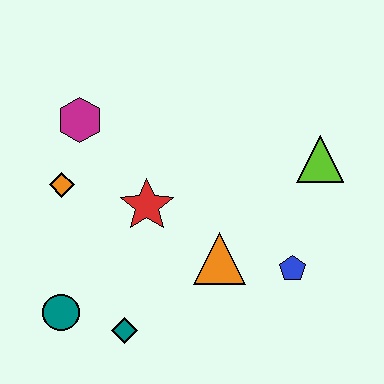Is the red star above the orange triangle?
Yes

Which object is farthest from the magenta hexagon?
The blue pentagon is farthest from the magenta hexagon.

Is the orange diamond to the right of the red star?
No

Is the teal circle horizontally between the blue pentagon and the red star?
No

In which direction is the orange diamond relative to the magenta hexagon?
The orange diamond is below the magenta hexagon.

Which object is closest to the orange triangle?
The blue pentagon is closest to the orange triangle.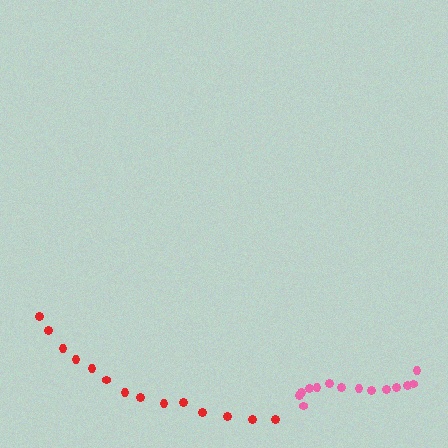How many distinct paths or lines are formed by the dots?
There are 2 distinct paths.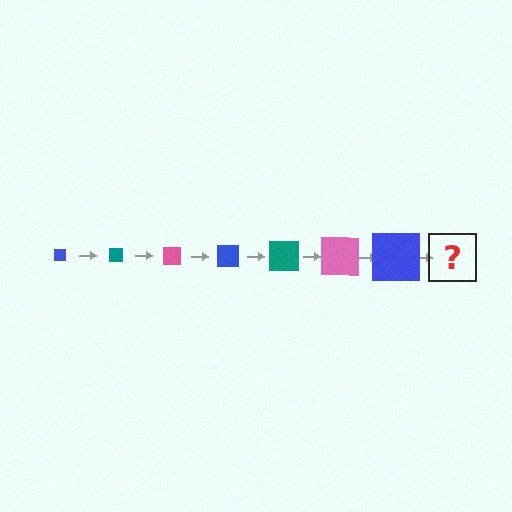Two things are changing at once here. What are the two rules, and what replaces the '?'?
The two rules are that the square grows larger each step and the color cycles through blue, teal, and pink. The '?' should be a teal square, larger than the previous one.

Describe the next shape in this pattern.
It should be a teal square, larger than the previous one.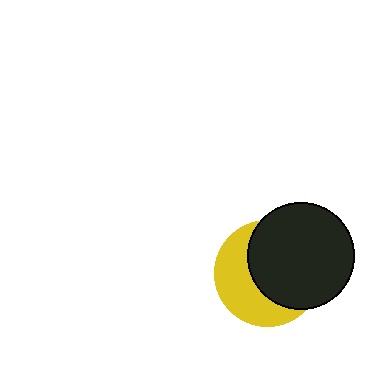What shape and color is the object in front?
The object in front is a black circle.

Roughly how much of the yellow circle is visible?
A small part of it is visible (roughly 43%).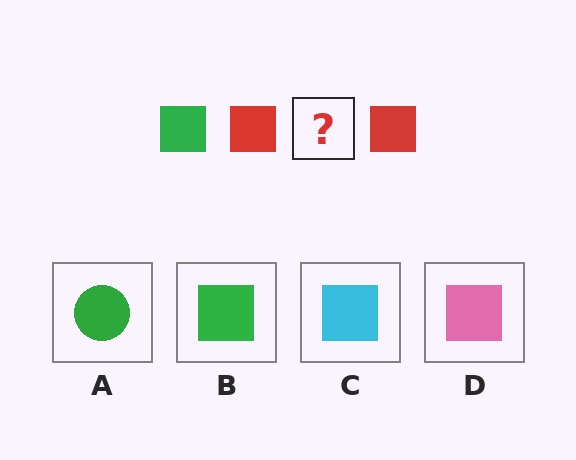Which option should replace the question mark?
Option B.